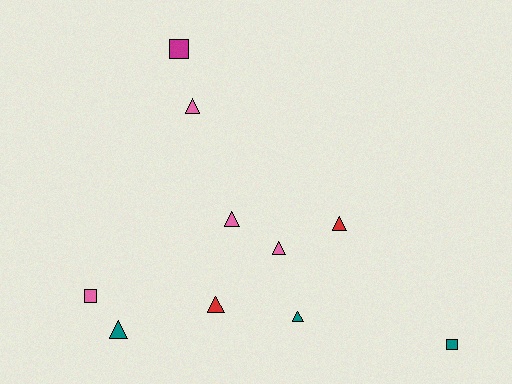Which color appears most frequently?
Pink, with 4 objects.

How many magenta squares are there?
There is 1 magenta square.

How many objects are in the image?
There are 10 objects.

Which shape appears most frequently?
Triangle, with 7 objects.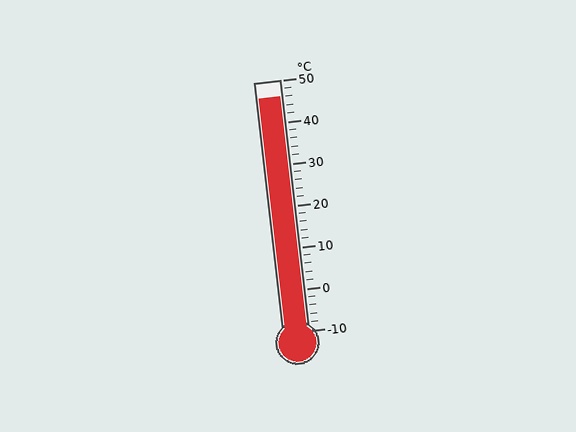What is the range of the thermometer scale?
The thermometer scale ranges from -10°C to 50°C.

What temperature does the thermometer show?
The thermometer shows approximately 46°C.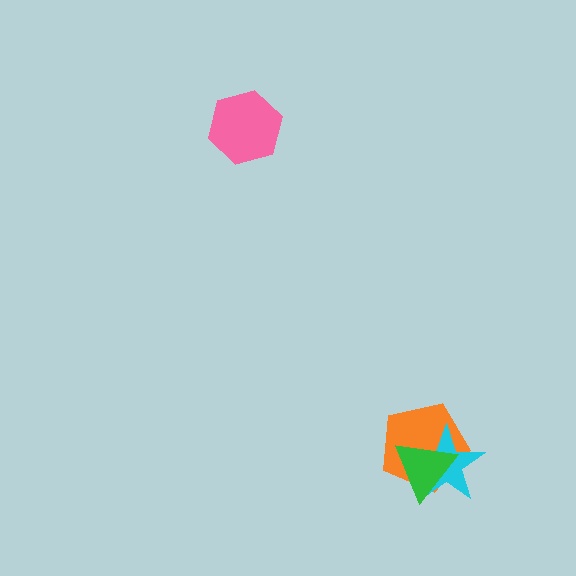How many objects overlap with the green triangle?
2 objects overlap with the green triangle.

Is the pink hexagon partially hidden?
No, no other shape covers it.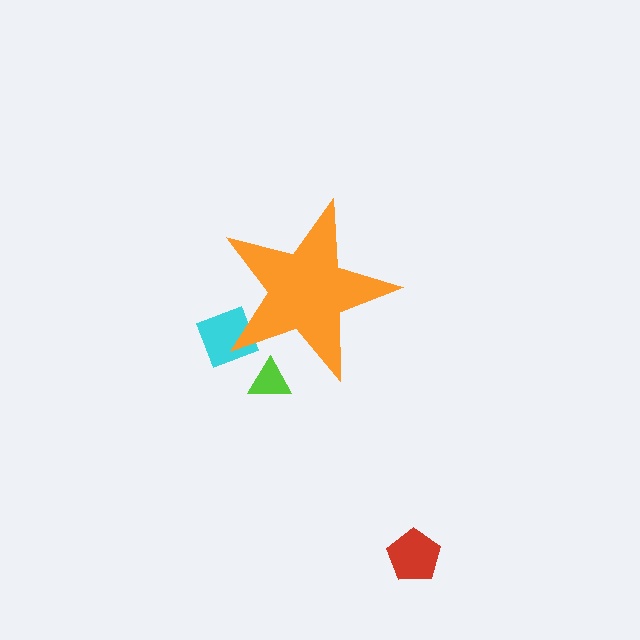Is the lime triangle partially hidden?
Yes, the lime triangle is partially hidden behind the orange star.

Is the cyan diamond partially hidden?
Yes, the cyan diamond is partially hidden behind the orange star.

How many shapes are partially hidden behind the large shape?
2 shapes are partially hidden.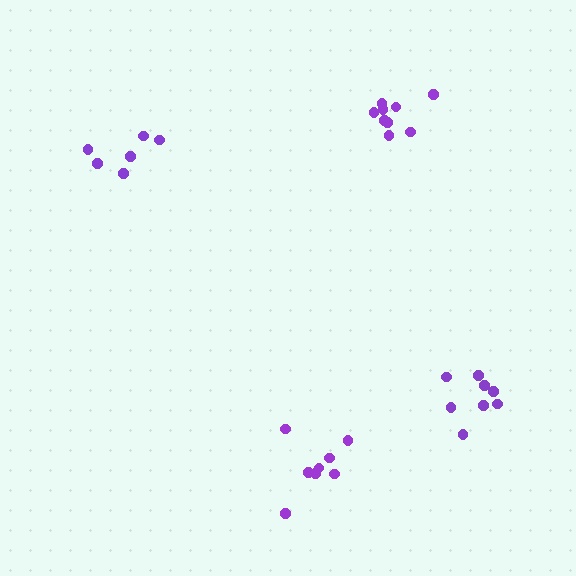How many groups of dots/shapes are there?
There are 4 groups.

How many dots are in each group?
Group 1: 8 dots, Group 2: 9 dots, Group 3: 6 dots, Group 4: 8 dots (31 total).